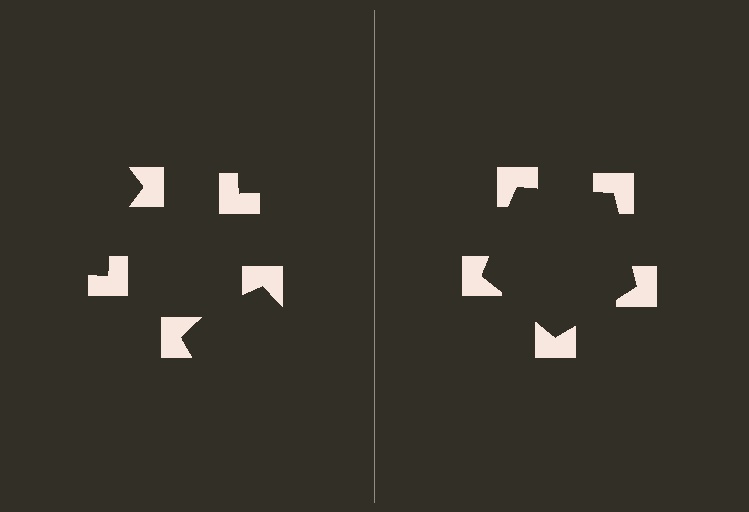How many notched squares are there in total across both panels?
10 — 5 on each side.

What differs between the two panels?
The notched squares are positioned identically on both sides; only the wedge orientations differ. On the right they align to a pentagon; on the left they are misaligned.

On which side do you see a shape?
An illusory pentagon appears on the right side. On the left side the wedge cuts are rotated, so no coherent shape forms.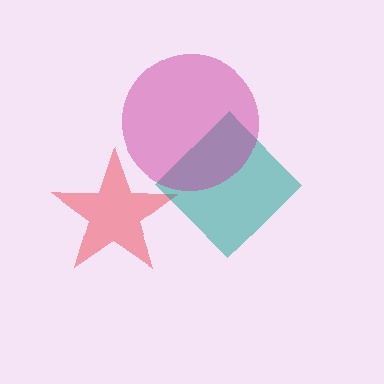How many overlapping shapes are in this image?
There are 3 overlapping shapes in the image.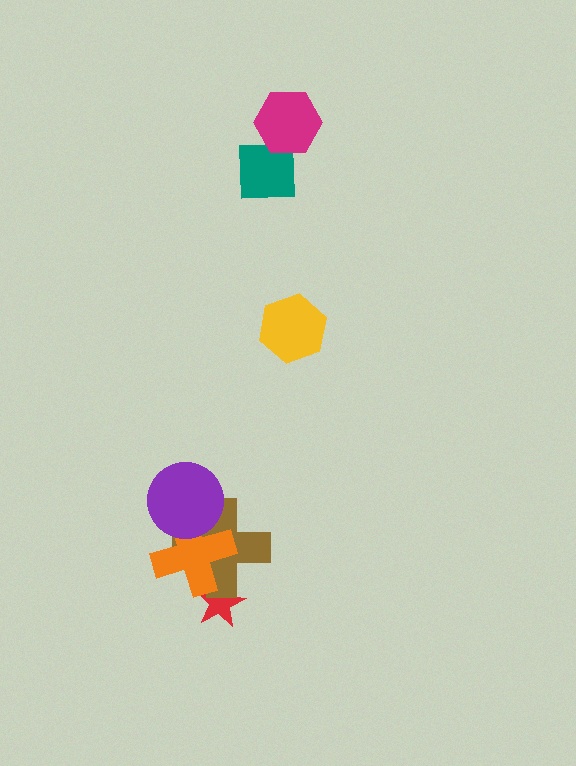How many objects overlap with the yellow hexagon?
0 objects overlap with the yellow hexagon.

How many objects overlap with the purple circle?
2 objects overlap with the purple circle.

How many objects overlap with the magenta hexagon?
1 object overlaps with the magenta hexagon.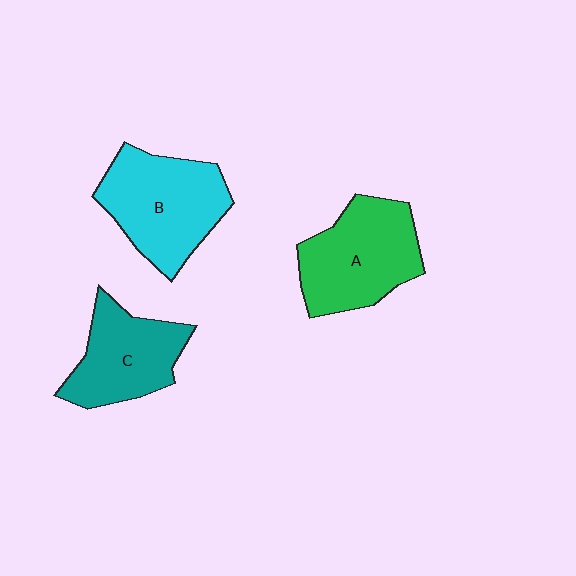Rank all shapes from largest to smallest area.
From largest to smallest: B (cyan), A (green), C (teal).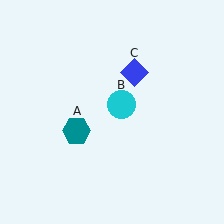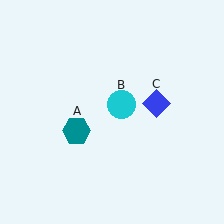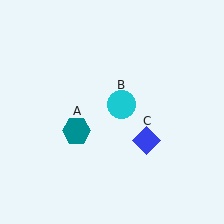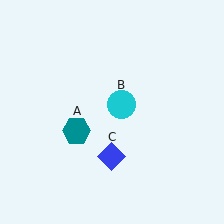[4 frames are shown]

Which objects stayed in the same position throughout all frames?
Teal hexagon (object A) and cyan circle (object B) remained stationary.